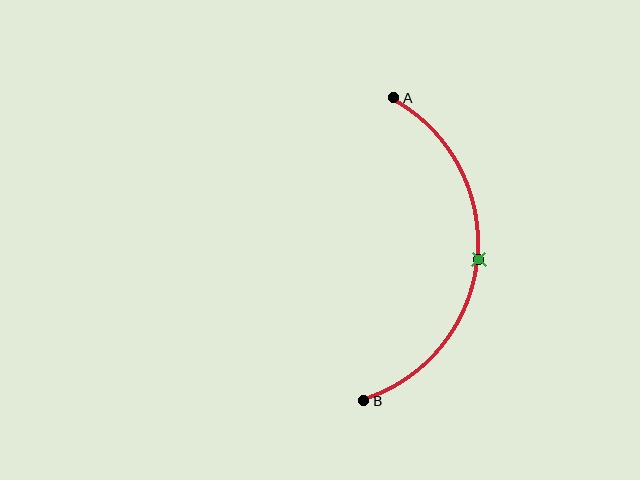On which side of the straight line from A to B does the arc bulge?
The arc bulges to the right of the straight line connecting A and B.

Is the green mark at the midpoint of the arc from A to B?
Yes. The green mark lies on the arc at equal arc-length from both A and B — it is the arc midpoint.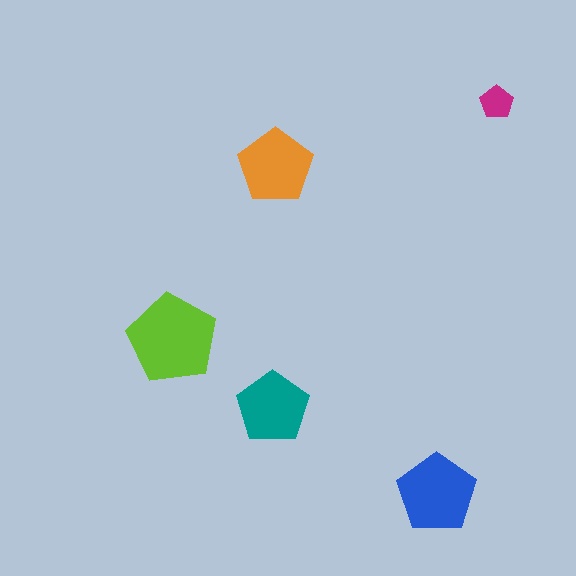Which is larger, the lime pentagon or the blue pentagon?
The lime one.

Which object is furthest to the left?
The lime pentagon is leftmost.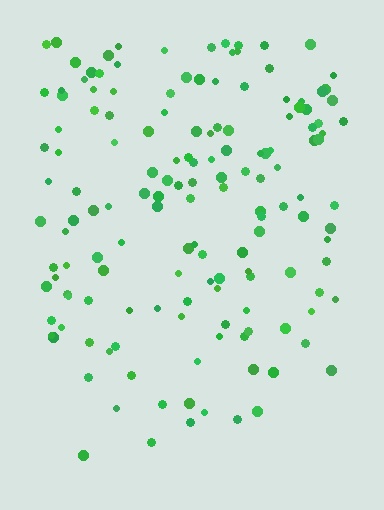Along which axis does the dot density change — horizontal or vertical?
Vertical.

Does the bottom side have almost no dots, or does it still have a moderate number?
Still a moderate number, just noticeably fewer than the top.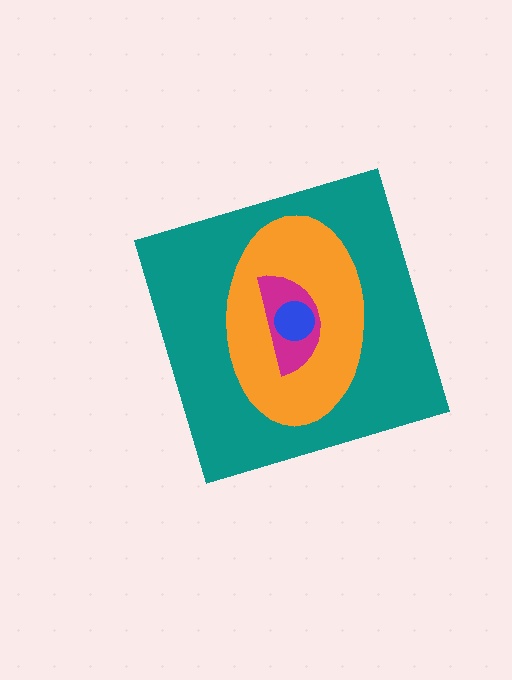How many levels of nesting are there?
4.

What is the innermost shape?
The blue circle.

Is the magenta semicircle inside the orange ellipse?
Yes.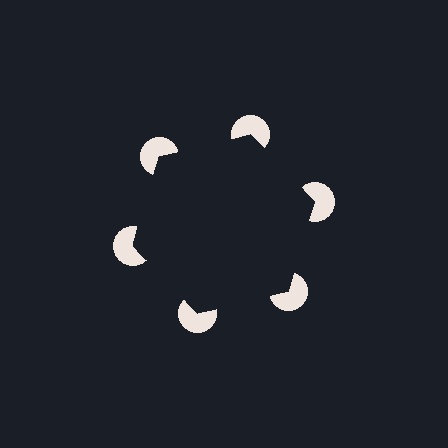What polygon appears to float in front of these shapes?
An illusory hexagon — its edges are inferred from the aligned wedge cuts in the pac-man discs, not physically drawn.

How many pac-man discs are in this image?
There are 6 — one at each vertex of the illusory hexagon.